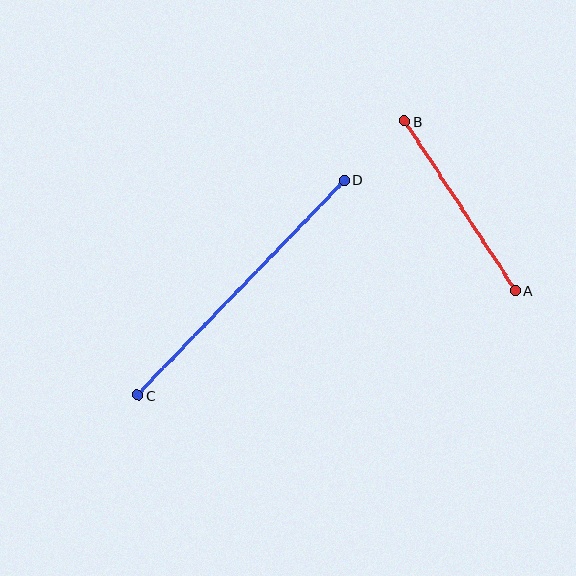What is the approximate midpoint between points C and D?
The midpoint is at approximately (241, 288) pixels.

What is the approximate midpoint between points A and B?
The midpoint is at approximately (460, 206) pixels.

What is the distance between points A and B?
The distance is approximately 203 pixels.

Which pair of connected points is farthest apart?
Points C and D are farthest apart.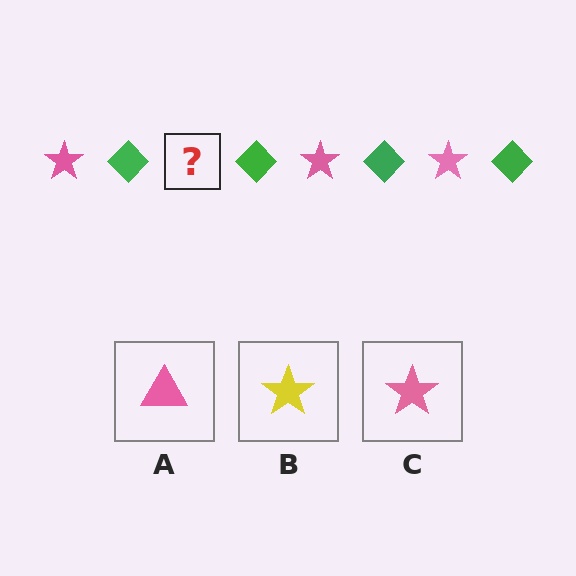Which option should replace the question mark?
Option C.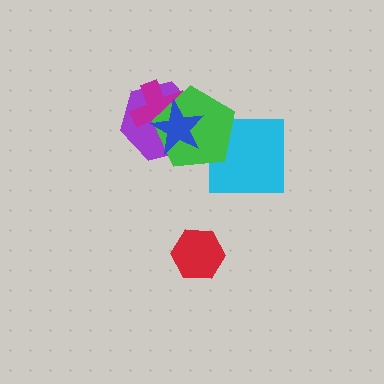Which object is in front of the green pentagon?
The blue star is in front of the green pentagon.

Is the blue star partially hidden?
No, no other shape covers it.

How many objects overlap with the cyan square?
1 object overlaps with the cyan square.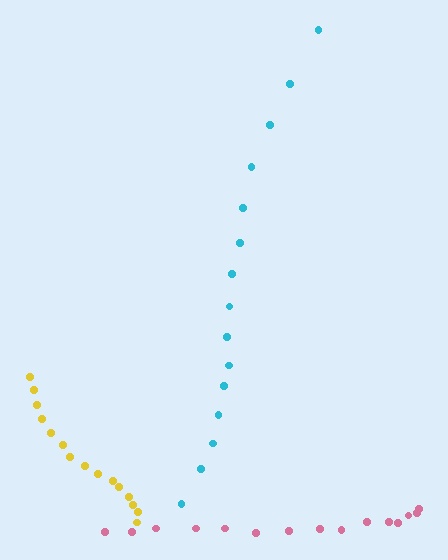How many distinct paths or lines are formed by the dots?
There are 3 distinct paths.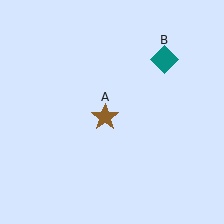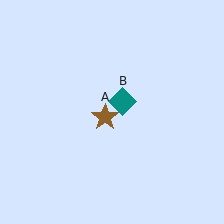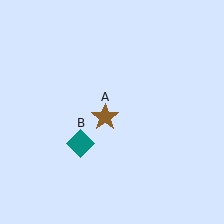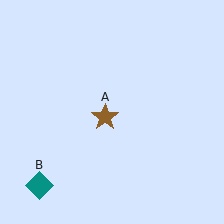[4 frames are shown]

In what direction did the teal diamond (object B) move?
The teal diamond (object B) moved down and to the left.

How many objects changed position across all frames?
1 object changed position: teal diamond (object B).